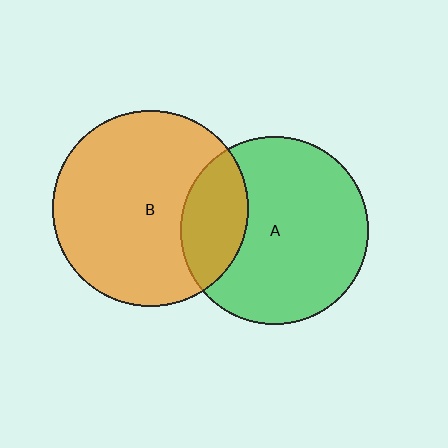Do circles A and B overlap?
Yes.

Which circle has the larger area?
Circle B (orange).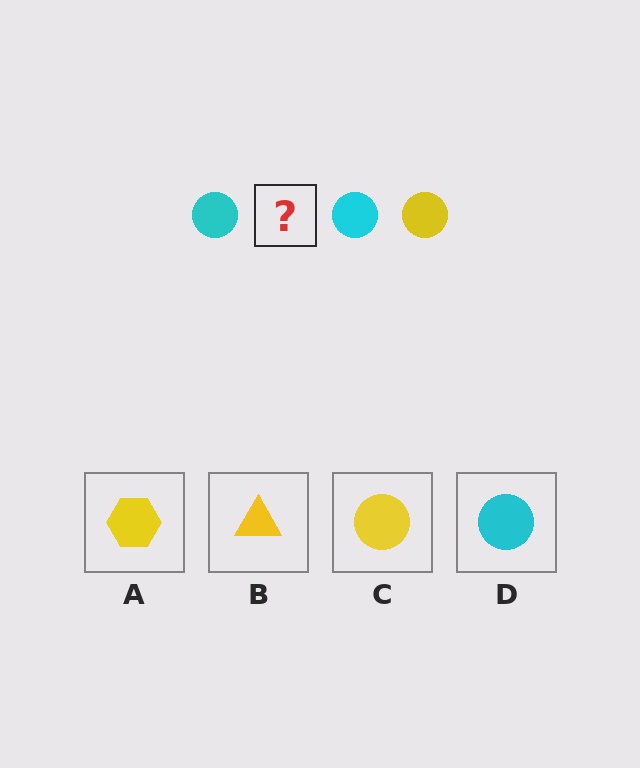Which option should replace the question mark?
Option C.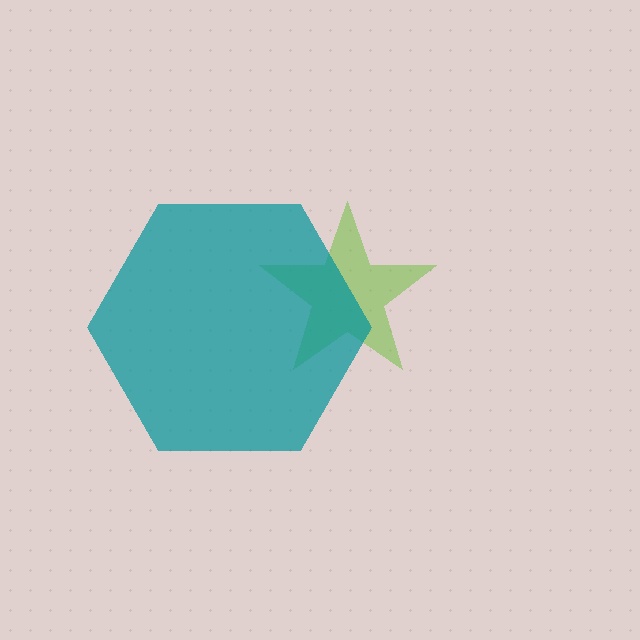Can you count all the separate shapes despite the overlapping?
Yes, there are 2 separate shapes.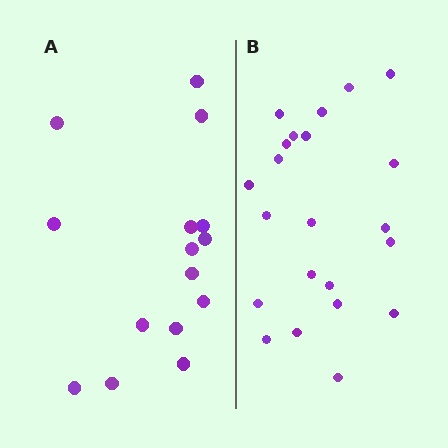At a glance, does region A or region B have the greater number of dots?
Region B (the right region) has more dots.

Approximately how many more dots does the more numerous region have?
Region B has roughly 8 or so more dots than region A.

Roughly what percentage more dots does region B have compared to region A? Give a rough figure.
About 45% more.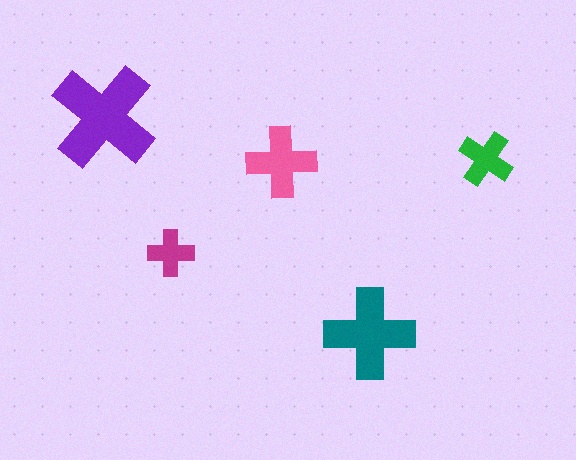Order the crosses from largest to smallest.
the purple one, the teal one, the pink one, the green one, the magenta one.